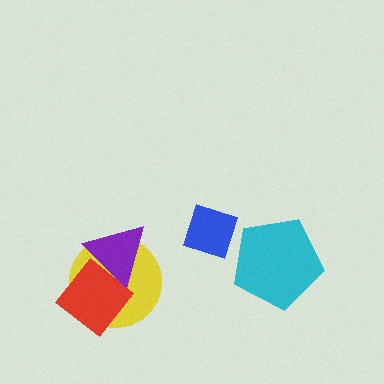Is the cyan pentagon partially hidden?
No, no other shape covers it.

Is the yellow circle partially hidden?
Yes, it is partially covered by another shape.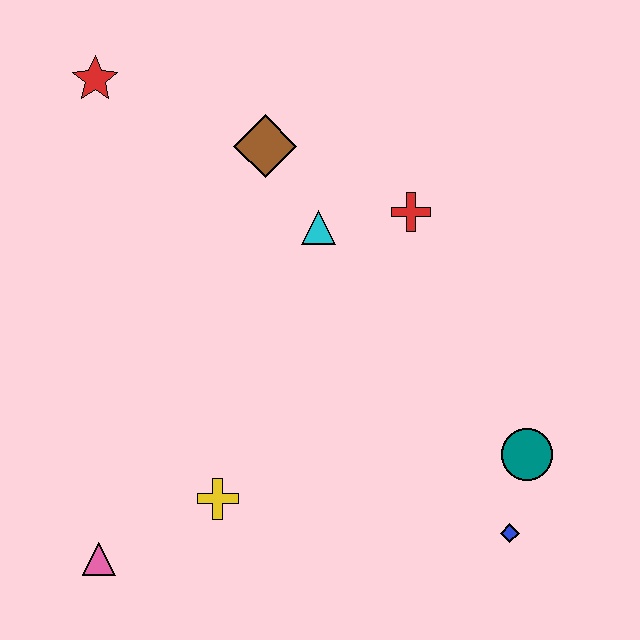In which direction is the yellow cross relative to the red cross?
The yellow cross is below the red cross.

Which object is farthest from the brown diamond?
The blue diamond is farthest from the brown diamond.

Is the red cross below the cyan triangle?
No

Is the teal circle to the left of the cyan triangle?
No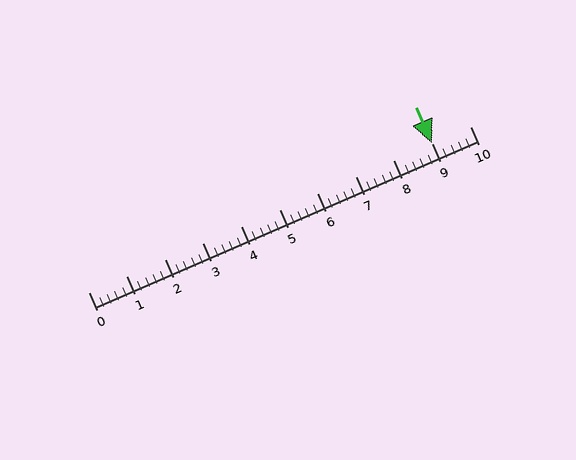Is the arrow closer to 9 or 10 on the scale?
The arrow is closer to 9.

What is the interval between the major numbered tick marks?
The major tick marks are spaced 1 units apart.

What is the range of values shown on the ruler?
The ruler shows values from 0 to 10.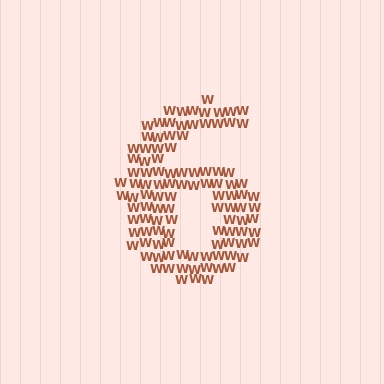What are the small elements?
The small elements are letter W's.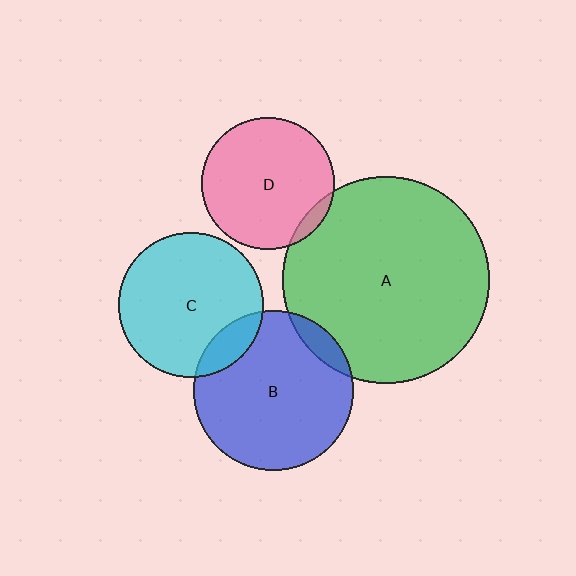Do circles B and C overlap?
Yes.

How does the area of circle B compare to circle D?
Approximately 1.5 times.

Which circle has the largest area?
Circle A (green).